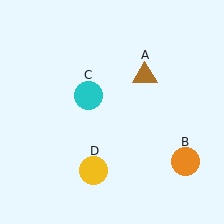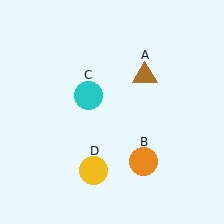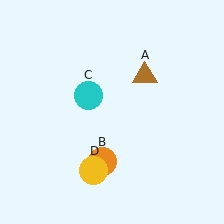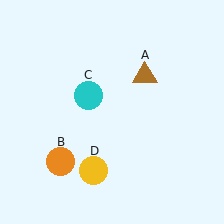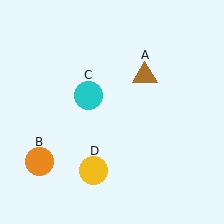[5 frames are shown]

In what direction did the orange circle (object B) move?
The orange circle (object B) moved left.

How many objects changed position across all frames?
1 object changed position: orange circle (object B).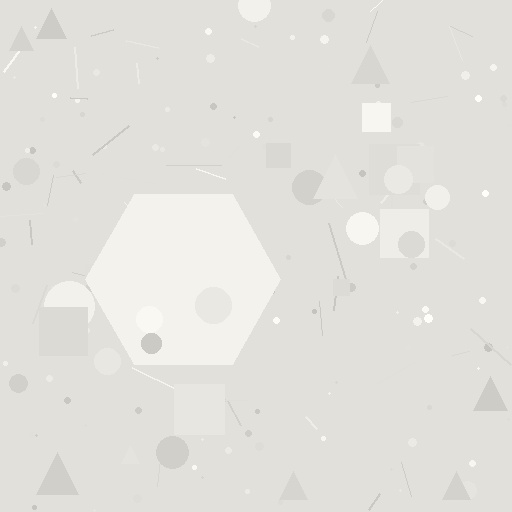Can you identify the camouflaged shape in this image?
The camouflaged shape is a hexagon.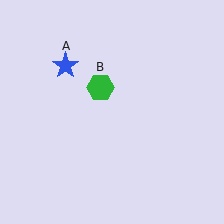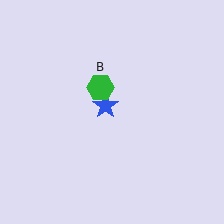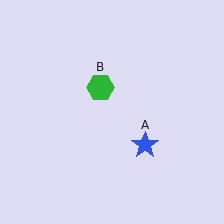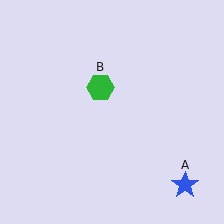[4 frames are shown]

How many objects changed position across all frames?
1 object changed position: blue star (object A).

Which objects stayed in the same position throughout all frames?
Green hexagon (object B) remained stationary.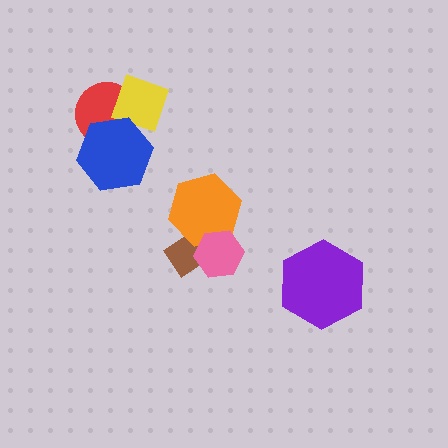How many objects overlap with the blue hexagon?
2 objects overlap with the blue hexagon.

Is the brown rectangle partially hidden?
Yes, it is partially covered by another shape.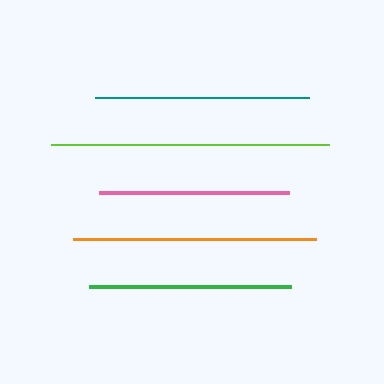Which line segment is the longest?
The lime line is the longest at approximately 278 pixels.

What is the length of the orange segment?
The orange segment is approximately 243 pixels long.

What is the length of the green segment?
The green segment is approximately 201 pixels long.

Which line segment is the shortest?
The pink line is the shortest at approximately 190 pixels.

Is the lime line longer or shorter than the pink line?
The lime line is longer than the pink line.